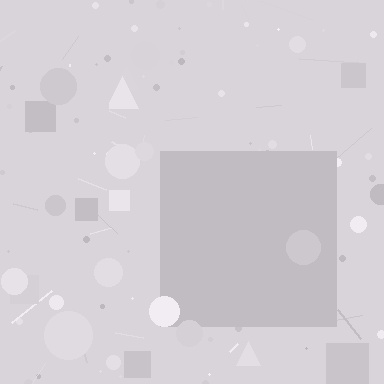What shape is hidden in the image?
A square is hidden in the image.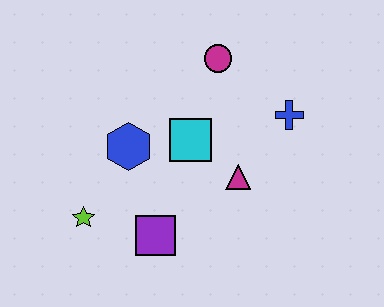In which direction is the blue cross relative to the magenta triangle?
The blue cross is above the magenta triangle.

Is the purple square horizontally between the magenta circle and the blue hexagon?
Yes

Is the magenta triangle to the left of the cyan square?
No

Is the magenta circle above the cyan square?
Yes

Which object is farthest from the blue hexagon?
The blue cross is farthest from the blue hexagon.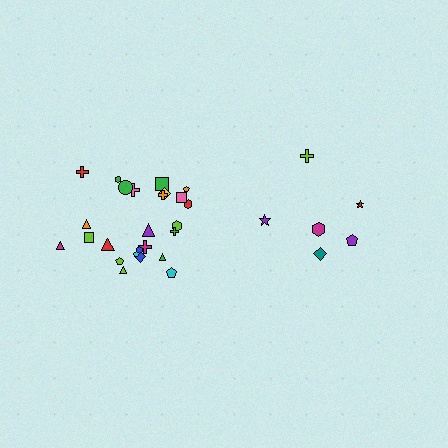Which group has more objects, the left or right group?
The left group.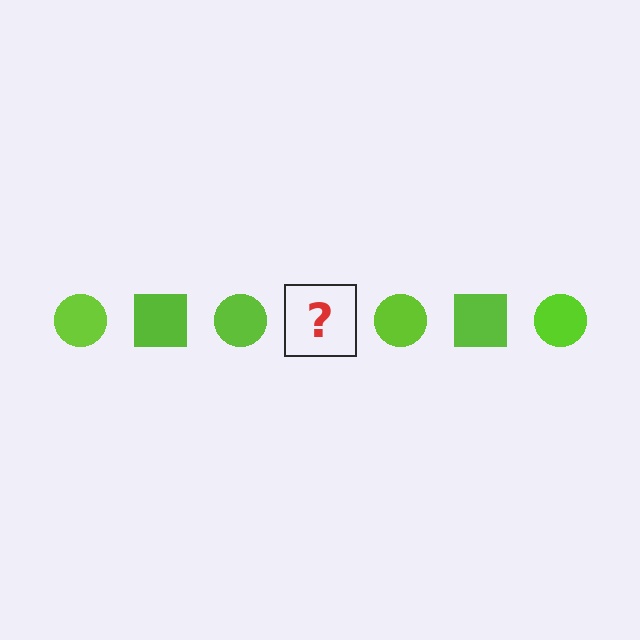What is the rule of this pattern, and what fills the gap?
The rule is that the pattern cycles through circle, square shapes in lime. The gap should be filled with a lime square.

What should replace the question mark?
The question mark should be replaced with a lime square.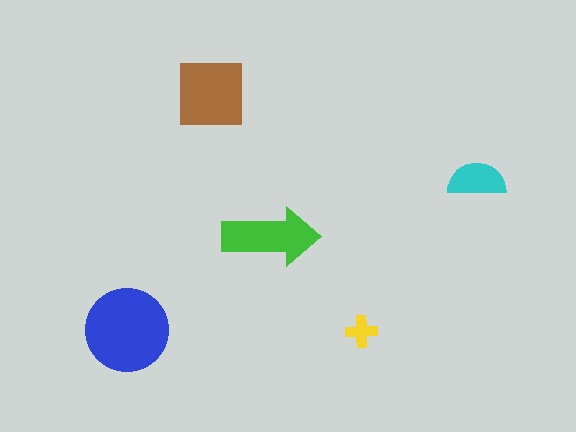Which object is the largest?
The blue circle.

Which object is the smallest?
The yellow cross.